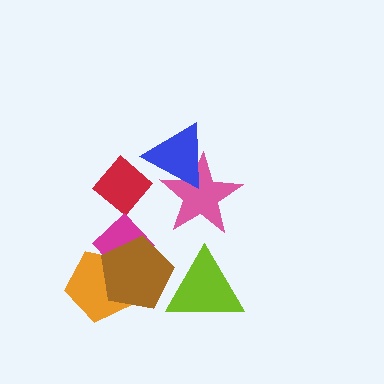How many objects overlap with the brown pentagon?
3 objects overlap with the brown pentagon.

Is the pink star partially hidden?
Yes, it is partially covered by another shape.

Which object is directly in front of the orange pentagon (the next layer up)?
The magenta diamond is directly in front of the orange pentagon.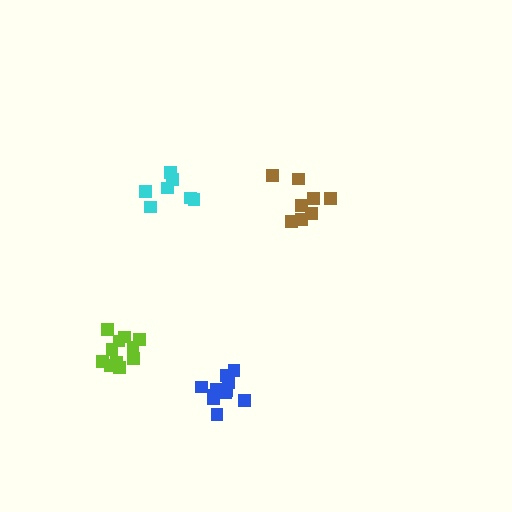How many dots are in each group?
Group 1: 7 dots, Group 2: 11 dots, Group 3: 8 dots, Group 4: 12 dots (38 total).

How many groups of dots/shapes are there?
There are 4 groups.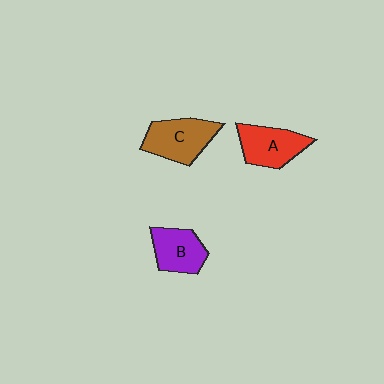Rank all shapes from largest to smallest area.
From largest to smallest: C (brown), A (red), B (purple).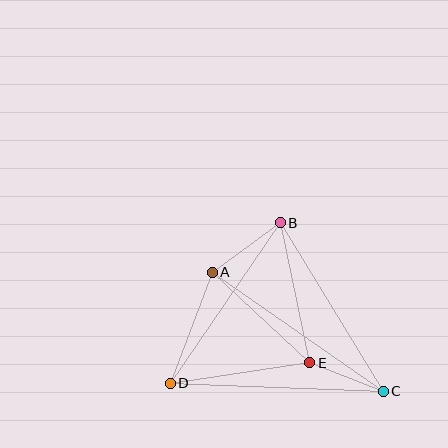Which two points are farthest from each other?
Points C and D are farthest from each other.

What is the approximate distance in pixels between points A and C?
The distance between A and C is approximately 208 pixels.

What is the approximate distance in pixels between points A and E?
The distance between A and E is approximately 133 pixels.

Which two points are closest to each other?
Points C and E are closest to each other.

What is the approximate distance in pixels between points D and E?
The distance between D and E is approximately 141 pixels.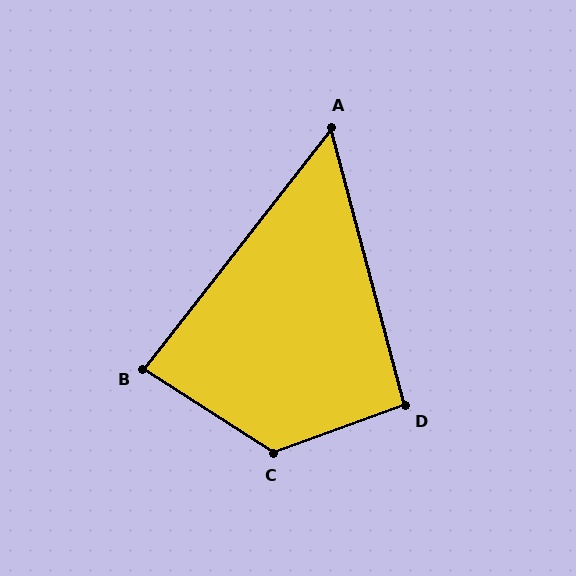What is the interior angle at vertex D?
Approximately 95 degrees (obtuse).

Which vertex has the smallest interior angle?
A, at approximately 53 degrees.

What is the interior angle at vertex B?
Approximately 85 degrees (acute).